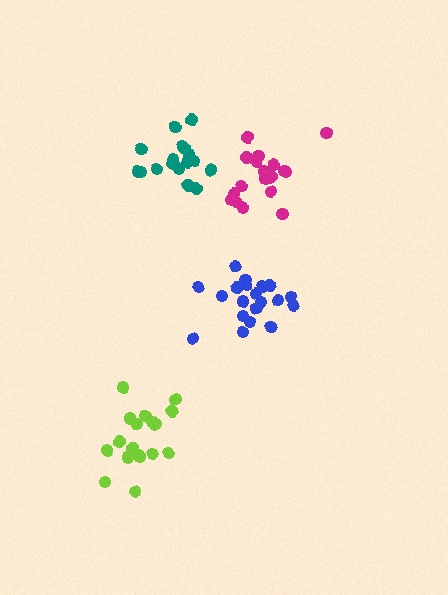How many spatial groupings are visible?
There are 4 spatial groupings.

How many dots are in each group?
Group 1: 18 dots, Group 2: 18 dots, Group 3: 20 dots, Group 4: 18 dots (74 total).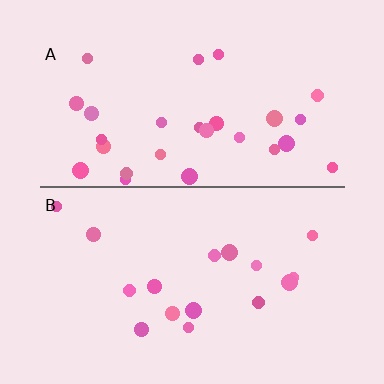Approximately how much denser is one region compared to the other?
Approximately 1.7× — region A over region B.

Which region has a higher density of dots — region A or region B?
A (the top).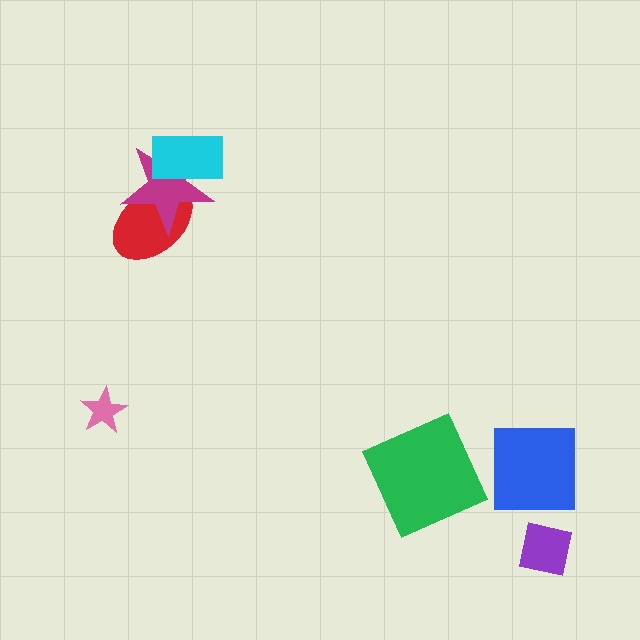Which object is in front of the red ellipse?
The magenta star is in front of the red ellipse.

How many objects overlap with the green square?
0 objects overlap with the green square.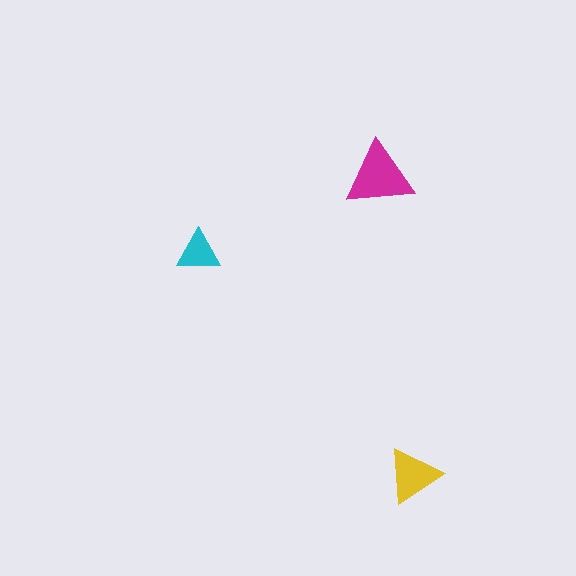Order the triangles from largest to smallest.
the magenta one, the yellow one, the cyan one.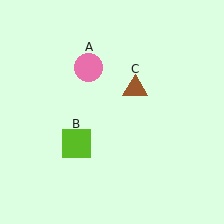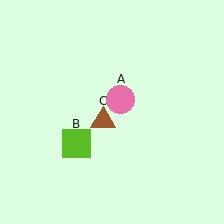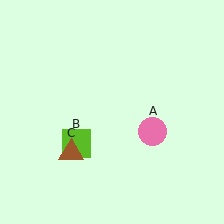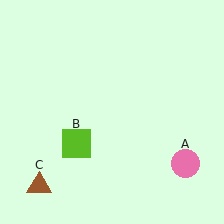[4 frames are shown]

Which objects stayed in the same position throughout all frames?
Lime square (object B) remained stationary.